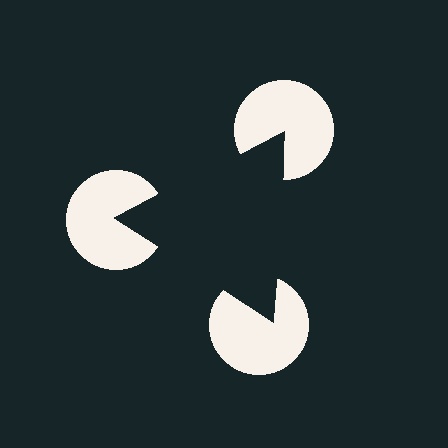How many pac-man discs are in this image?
There are 3 — one at each vertex of the illusory triangle.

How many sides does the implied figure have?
3 sides.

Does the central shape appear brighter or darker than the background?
It typically appears slightly darker than the background, even though no actual brightness change is drawn.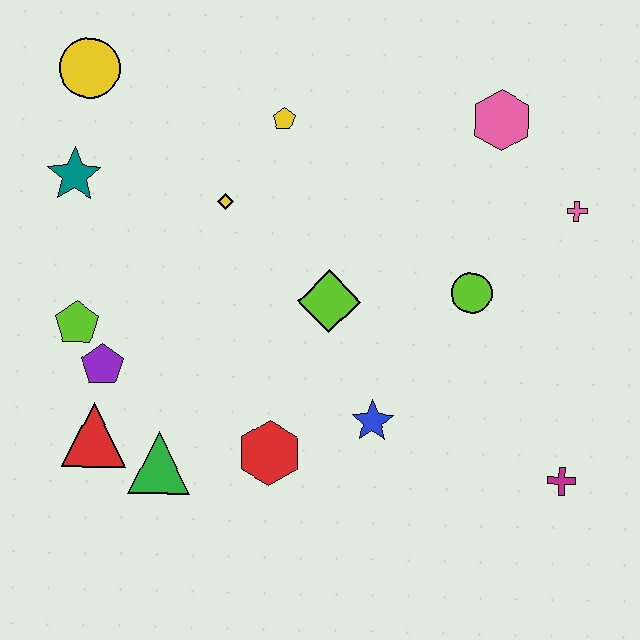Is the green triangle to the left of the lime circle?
Yes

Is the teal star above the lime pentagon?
Yes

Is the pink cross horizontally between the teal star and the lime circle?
No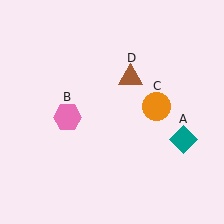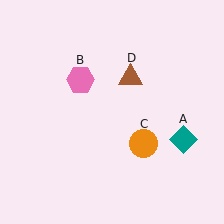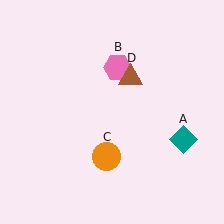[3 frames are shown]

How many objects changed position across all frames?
2 objects changed position: pink hexagon (object B), orange circle (object C).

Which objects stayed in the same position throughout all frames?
Teal diamond (object A) and brown triangle (object D) remained stationary.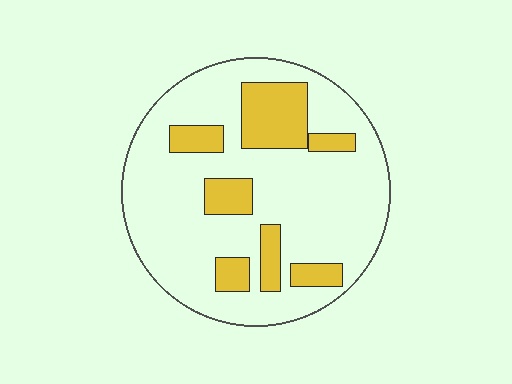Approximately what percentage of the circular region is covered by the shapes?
Approximately 20%.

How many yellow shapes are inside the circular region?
7.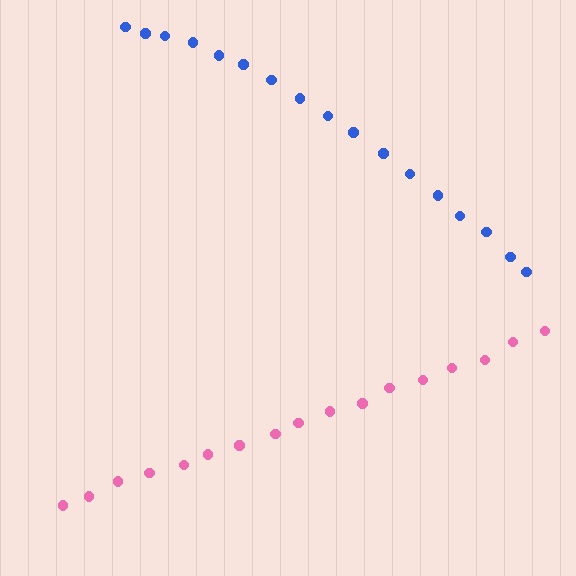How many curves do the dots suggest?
There are 2 distinct paths.